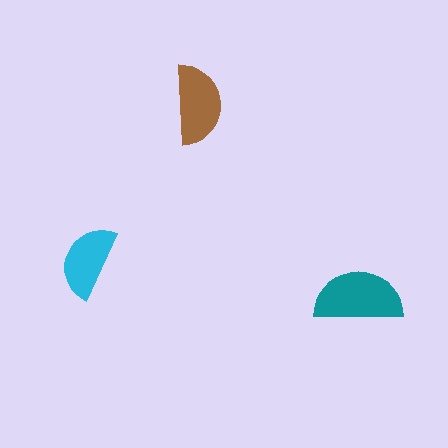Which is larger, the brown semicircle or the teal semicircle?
The teal one.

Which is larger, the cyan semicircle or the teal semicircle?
The teal one.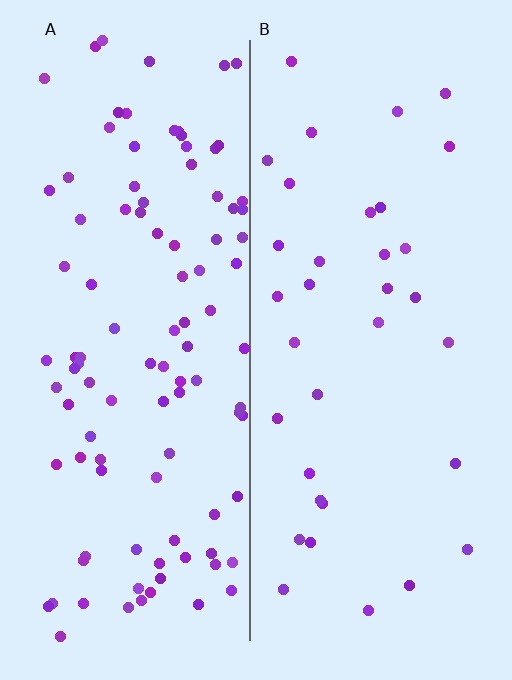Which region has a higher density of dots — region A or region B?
A (the left).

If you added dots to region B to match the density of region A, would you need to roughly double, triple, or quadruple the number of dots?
Approximately triple.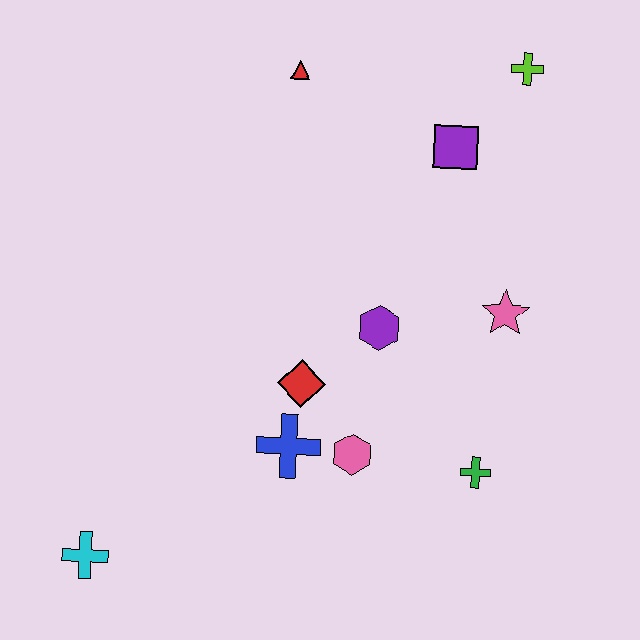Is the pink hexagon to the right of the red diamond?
Yes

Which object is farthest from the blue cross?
The lime cross is farthest from the blue cross.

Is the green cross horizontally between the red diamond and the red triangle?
No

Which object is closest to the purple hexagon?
The red diamond is closest to the purple hexagon.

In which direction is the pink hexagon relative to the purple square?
The pink hexagon is below the purple square.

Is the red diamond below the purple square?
Yes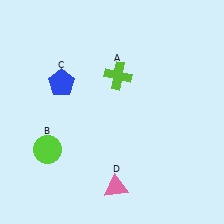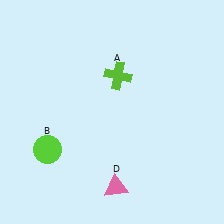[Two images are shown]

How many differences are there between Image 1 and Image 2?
There is 1 difference between the two images.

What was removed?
The blue pentagon (C) was removed in Image 2.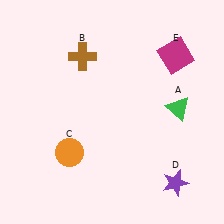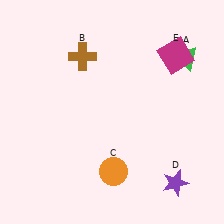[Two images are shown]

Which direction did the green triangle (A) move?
The green triangle (A) moved up.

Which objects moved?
The objects that moved are: the green triangle (A), the orange circle (C).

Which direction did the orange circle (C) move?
The orange circle (C) moved right.